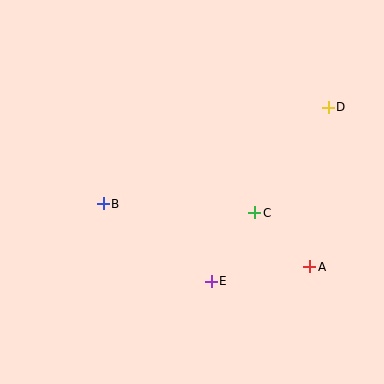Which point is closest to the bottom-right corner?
Point A is closest to the bottom-right corner.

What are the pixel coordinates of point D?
Point D is at (328, 107).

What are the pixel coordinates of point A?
Point A is at (310, 267).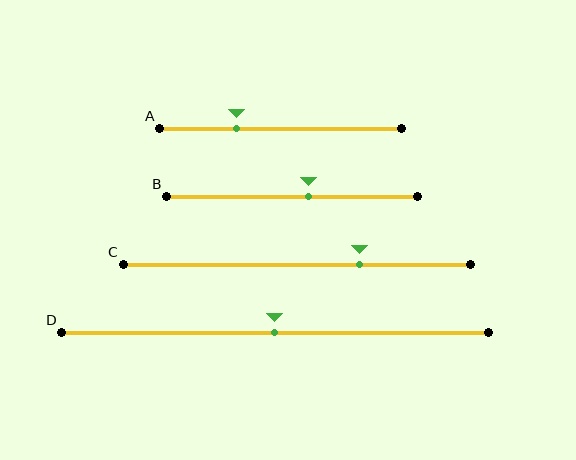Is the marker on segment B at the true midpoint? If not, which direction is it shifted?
No, the marker on segment B is shifted to the right by about 7% of the segment length.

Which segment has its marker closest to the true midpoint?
Segment D has its marker closest to the true midpoint.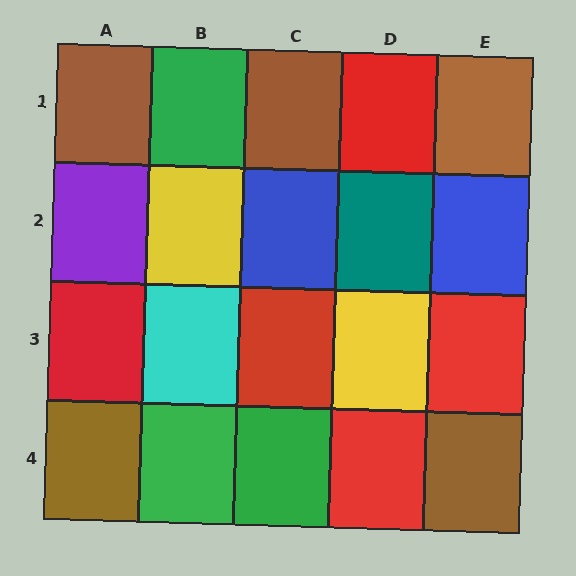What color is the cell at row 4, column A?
Brown.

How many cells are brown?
5 cells are brown.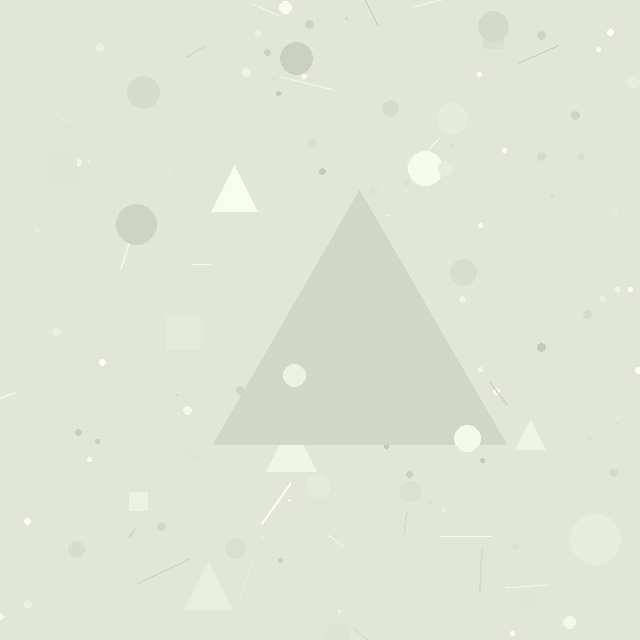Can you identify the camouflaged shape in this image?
The camouflaged shape is a triangle.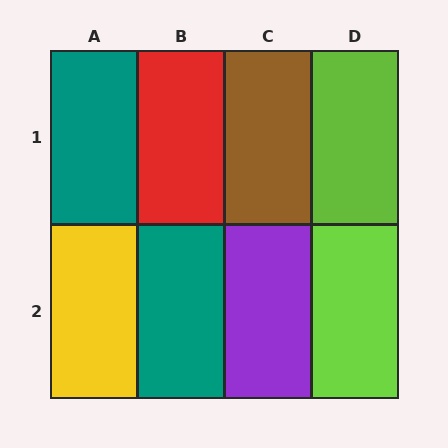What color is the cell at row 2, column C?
Purple.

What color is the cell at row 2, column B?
Teal.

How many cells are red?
1 cell is red.